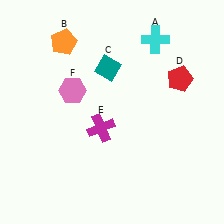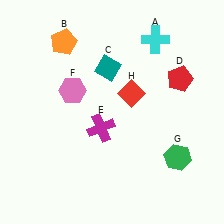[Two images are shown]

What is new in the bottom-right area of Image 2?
A green hexagon (G) was added in the bottom-right area of Image 2.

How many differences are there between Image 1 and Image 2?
There are 2 differences between the two images.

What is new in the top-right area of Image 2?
A red diamond (H) was added in the top-right area of Image 2.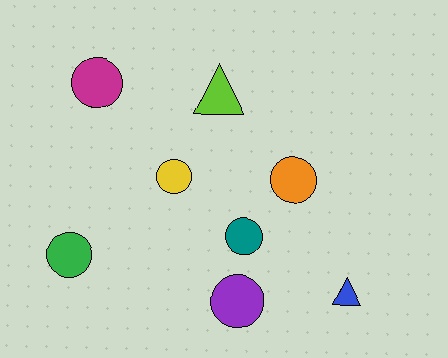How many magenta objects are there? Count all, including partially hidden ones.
There is 1 magenta object.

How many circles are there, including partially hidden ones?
There are 6 circles.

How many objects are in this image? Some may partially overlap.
There are 8 objects.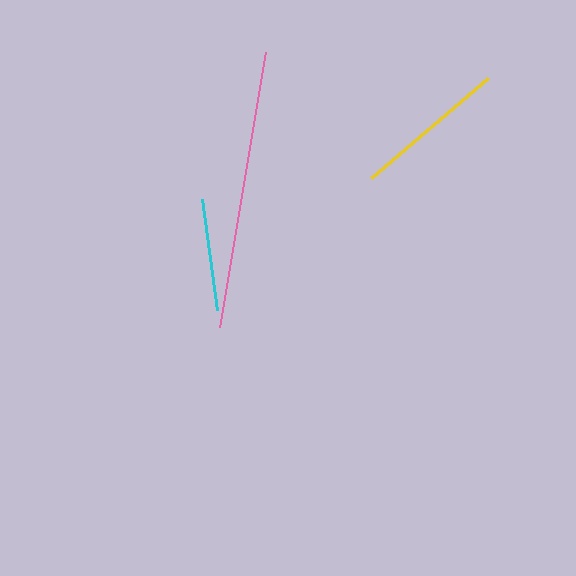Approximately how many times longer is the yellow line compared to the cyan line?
The yellow line is approximately 1.4 times the length of the cyan line.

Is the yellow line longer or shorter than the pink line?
The pink line is longer than the yellow line.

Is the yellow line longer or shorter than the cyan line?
The yellow line is longer than the cyan line.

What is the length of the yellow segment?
The yellow segment is approximately 154 pixels long.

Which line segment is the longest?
The pink line is the longest at approximately 278 pixels.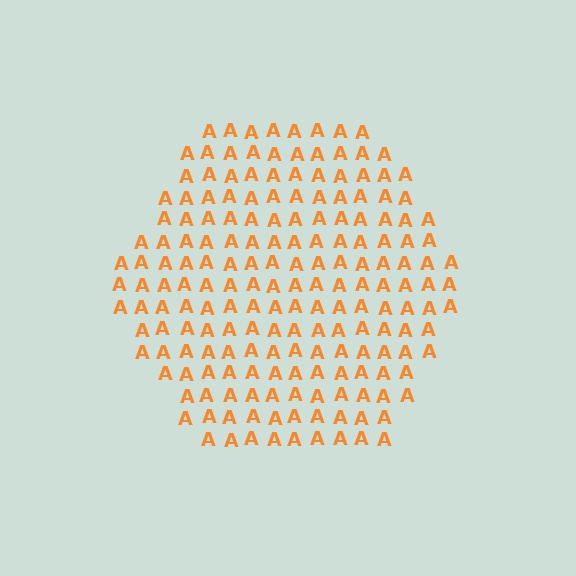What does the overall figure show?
The overall figure shows a hexagon.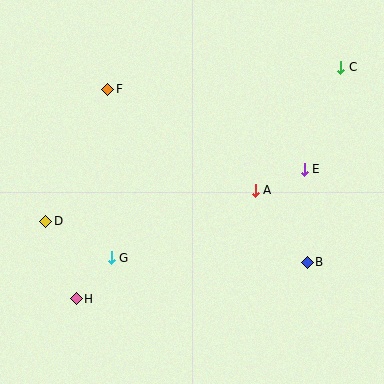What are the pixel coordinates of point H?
Point H is at (76, 299).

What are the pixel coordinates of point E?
Point E is at (304, 169).